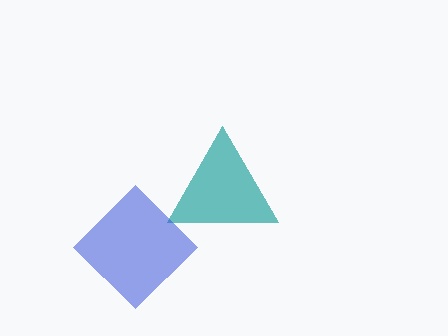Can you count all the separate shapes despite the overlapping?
Yes, there are 2 separate shapes.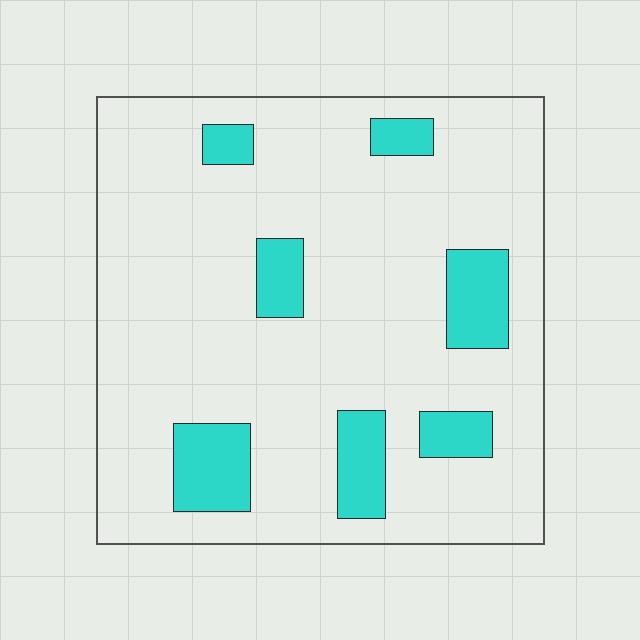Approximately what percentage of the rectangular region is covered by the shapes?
Approximately 15%.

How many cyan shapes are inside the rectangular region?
7.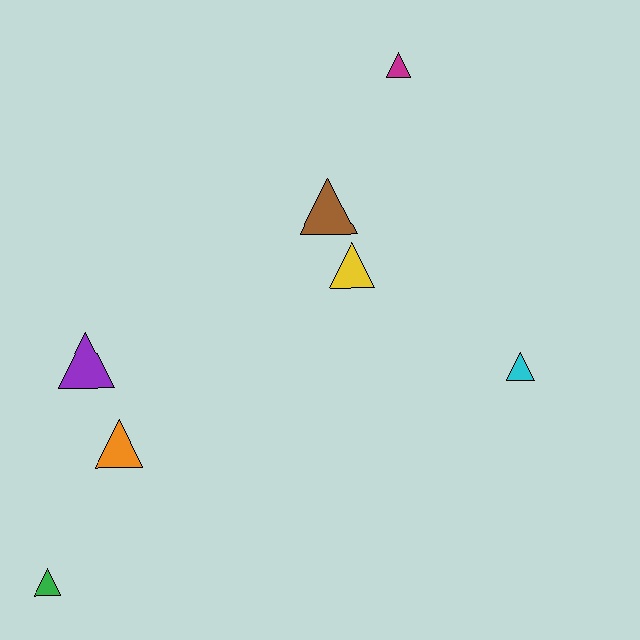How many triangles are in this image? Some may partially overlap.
There are 7 triangles.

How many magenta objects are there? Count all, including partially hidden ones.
There is 1 magenta object.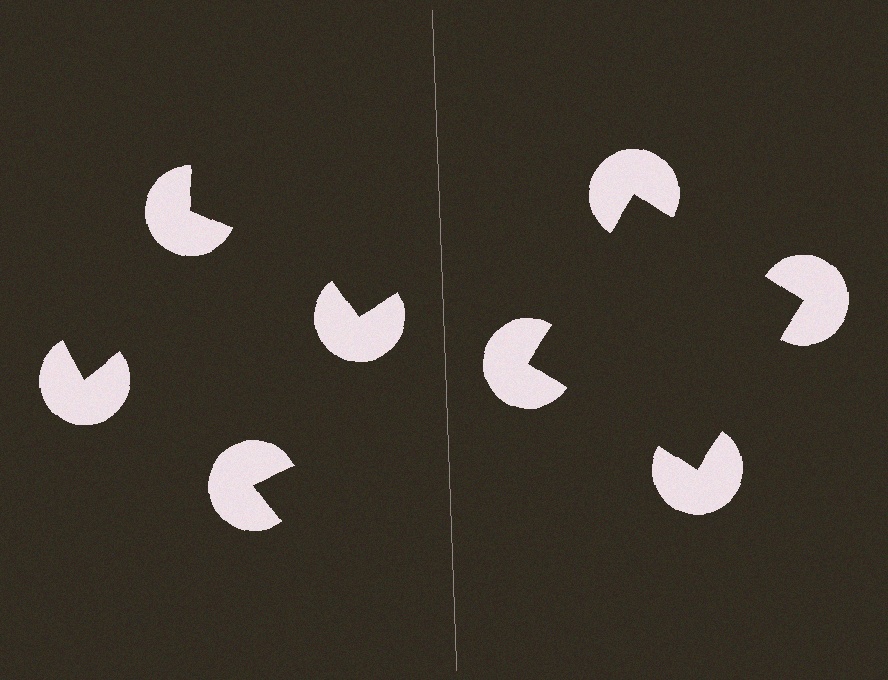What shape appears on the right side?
An illusory square.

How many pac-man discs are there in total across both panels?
8 — 4 on each side.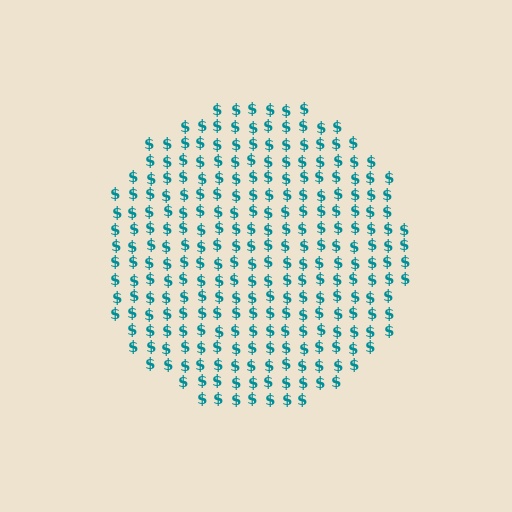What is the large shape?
The large shape is a circle.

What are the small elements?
The small elements are dollar signs.